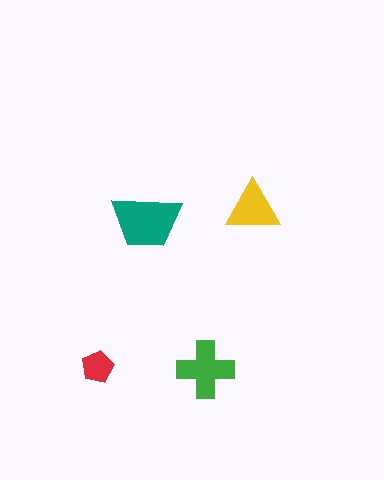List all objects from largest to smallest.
The teal trapezoid, the green cross, the yellow triangle, the red pentagon.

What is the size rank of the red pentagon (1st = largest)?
4th.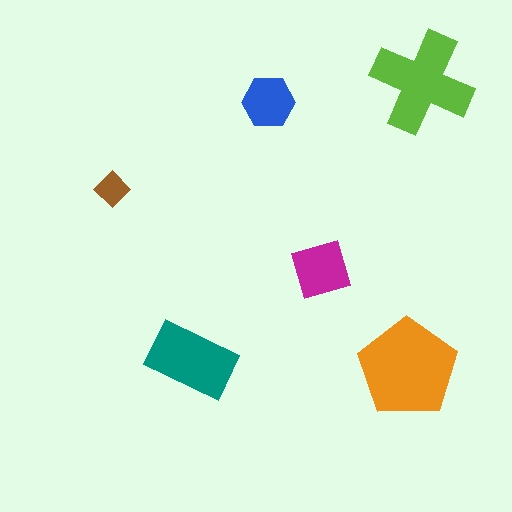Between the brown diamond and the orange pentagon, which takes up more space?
The orange pentagon.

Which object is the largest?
The orange pentagon.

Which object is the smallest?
The brown diamond.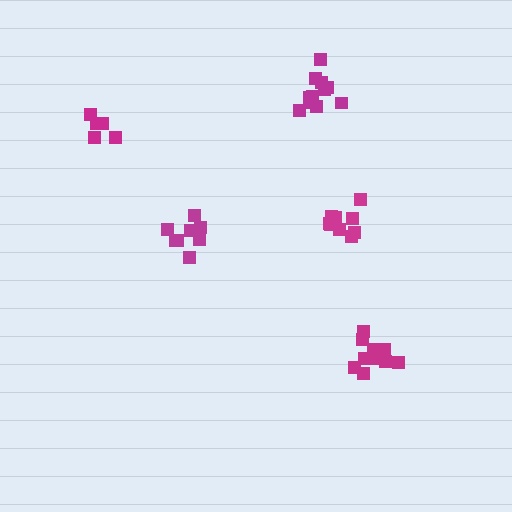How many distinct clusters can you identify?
There are 5 distinct clusters.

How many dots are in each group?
Group 1: 11 dots, Group 2: 8 dots, Group 3: 5 dots, Group 4: 10 dots, Group 5: 9 dots (43 total).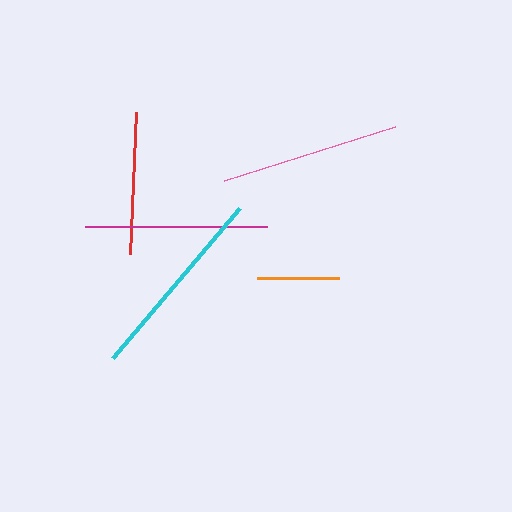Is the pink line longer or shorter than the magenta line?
The magenta line is longer than the pink line.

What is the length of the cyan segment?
The cyan segment is approximately 197 pixels long.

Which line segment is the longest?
The cyan line is the longest at approximately 197 pixels.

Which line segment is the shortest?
The orange line is the shortest at approximately 82 pixels.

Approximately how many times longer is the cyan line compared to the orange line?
The cyan line is approximately 2.4 times the length of the orange line.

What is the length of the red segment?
The red segment is approximately 142 pixels long.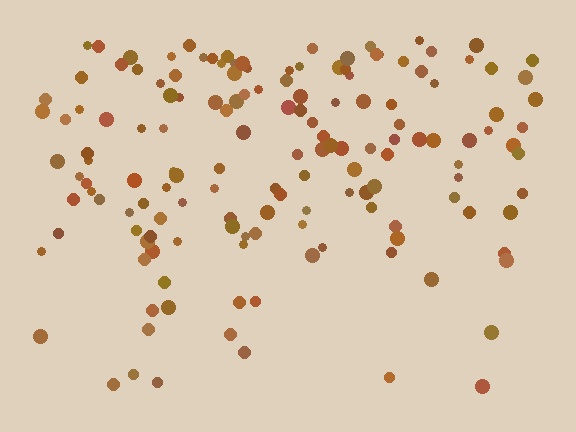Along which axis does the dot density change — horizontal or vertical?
Vertical.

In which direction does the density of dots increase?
From bottom to top, with the top side densest.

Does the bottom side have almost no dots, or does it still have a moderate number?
Still a moderate number, just noticeably fewer than the top.